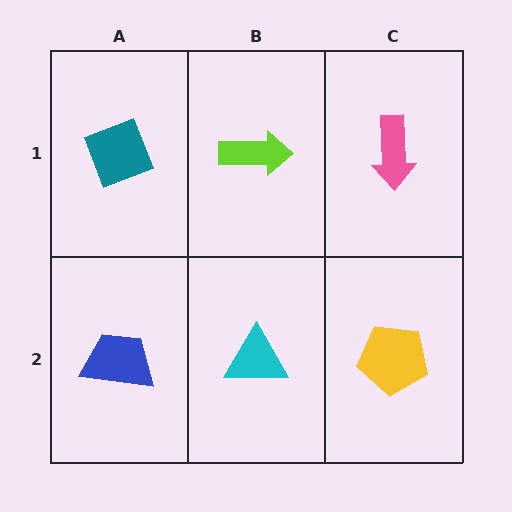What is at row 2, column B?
A cyan triangle.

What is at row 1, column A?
A teal diamond.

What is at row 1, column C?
A pink arrow.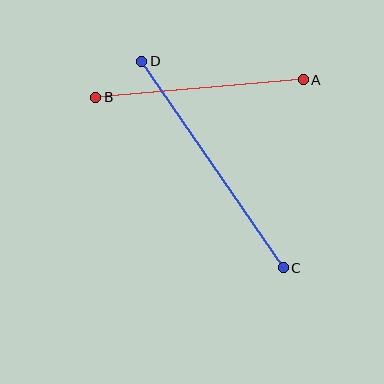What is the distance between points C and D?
The distance is approximately 250 pixels.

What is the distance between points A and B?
The distance is approximately 208 pixels.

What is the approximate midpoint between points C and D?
The midpoint is at approximately (212, 164) pixels.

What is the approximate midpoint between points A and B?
The midpoint is at approximately (199, 89) pixels.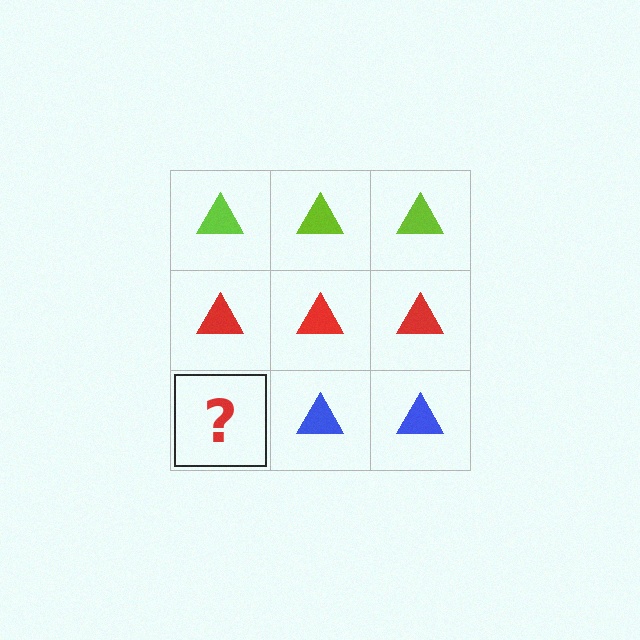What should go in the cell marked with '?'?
The missing cell should contain a blue triangle.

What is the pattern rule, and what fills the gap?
The rule is that each row has a consistent color. The gap should be filled with a blue triangle.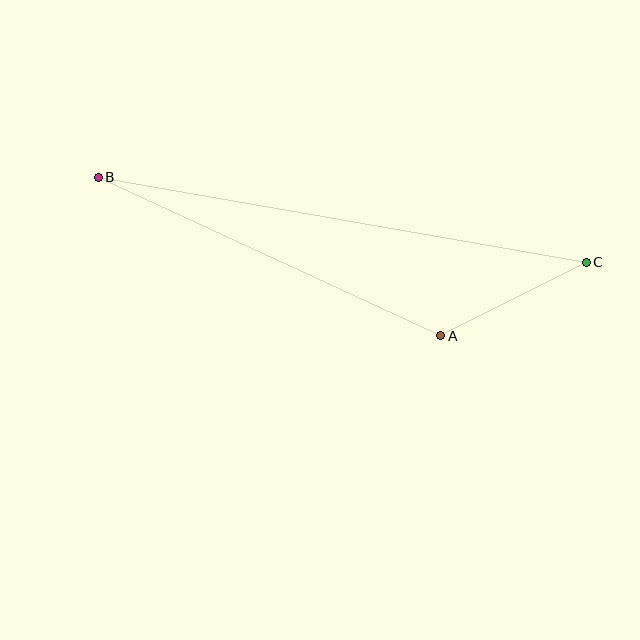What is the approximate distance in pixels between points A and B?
The distance between A and B is approximately 377 pixels.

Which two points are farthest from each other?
Points B and C are farthest from each other.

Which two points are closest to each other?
Points A and C are closest to each other.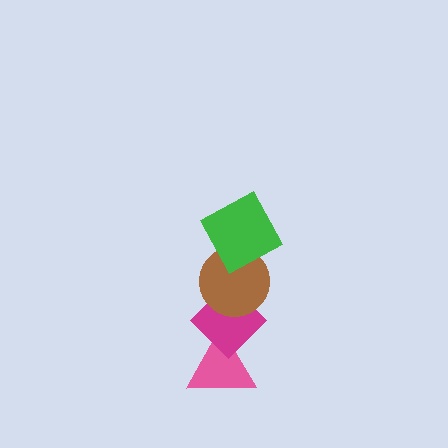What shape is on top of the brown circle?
The green square is on top of the brown circle.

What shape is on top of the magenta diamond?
The brown circle is on top of the magenta diamond.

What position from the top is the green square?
The green square is 1st from the top.